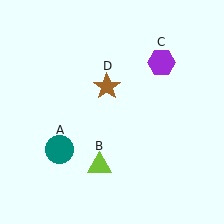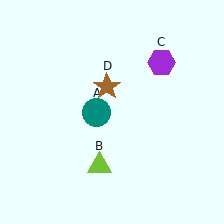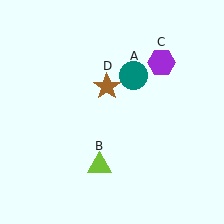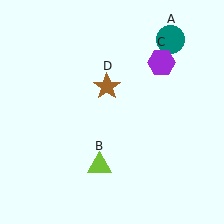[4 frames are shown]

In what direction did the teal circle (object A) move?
The teal circle (object A) moved up and to the right.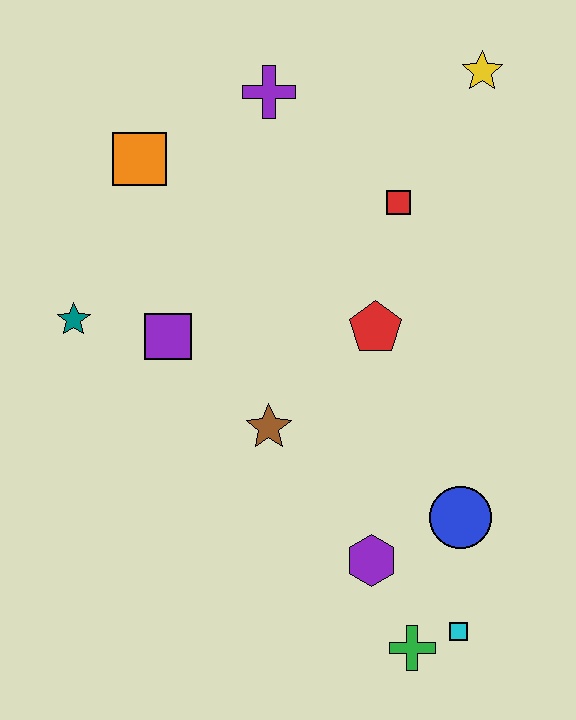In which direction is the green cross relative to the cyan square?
The green cross is to the left of the cyan square.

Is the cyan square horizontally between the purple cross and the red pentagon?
No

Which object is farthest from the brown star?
The yellow star is farthest from the brown star.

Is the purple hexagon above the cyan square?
Yes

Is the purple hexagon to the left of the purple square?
No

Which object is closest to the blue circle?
The purple hexagon is closest to the blue circle.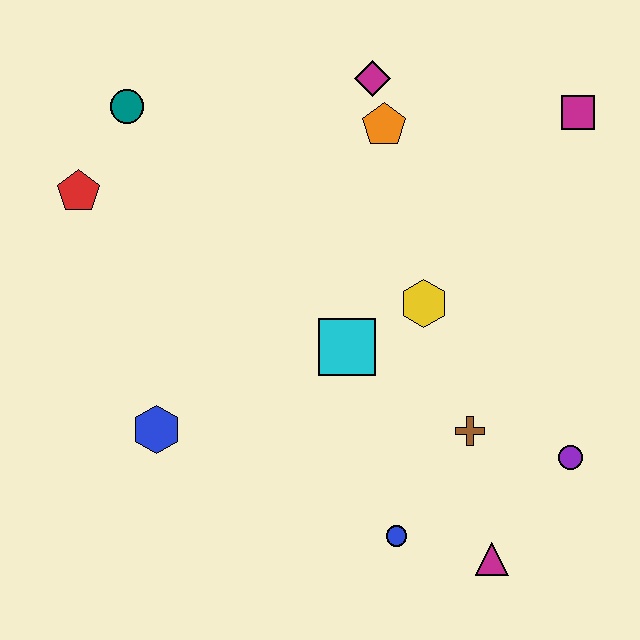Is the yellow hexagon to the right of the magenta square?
No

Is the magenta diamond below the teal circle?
No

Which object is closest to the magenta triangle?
The blue circle is closest to the magenta triangle.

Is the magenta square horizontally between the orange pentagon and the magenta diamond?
No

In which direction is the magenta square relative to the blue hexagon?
The magenta square is to the right of the blue hexagon.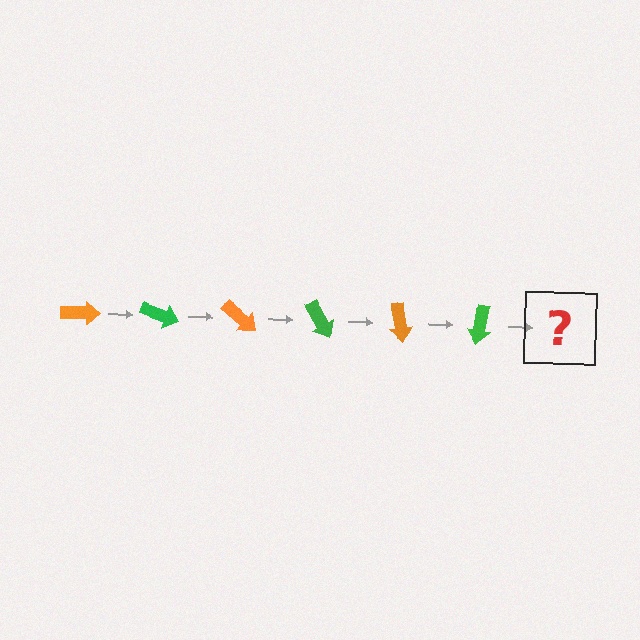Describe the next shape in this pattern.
It should be an orange arrow, rotated 120 degrees from the start.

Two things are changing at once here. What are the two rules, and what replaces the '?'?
The two rules are that it rotates 20 degrees each step and the color cycles through orange and green. The '?' should be an orange arrow, rotated 120 degrees from the start.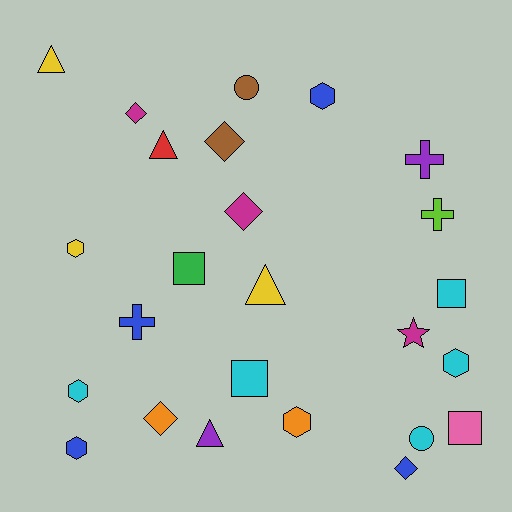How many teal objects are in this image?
There are no teal objects.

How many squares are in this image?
There are 4 squares.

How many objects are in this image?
There are 25 objects.